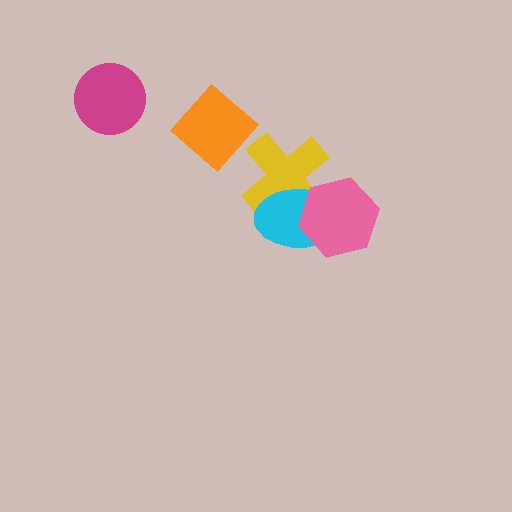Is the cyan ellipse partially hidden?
Yes, it is partially covered by another shape.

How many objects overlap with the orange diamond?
0 objects overlap with the orange diamond.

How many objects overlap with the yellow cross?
2 objects overlap with the yellow cross.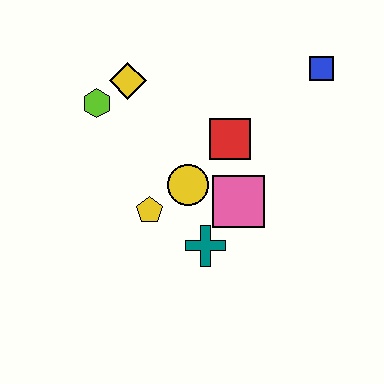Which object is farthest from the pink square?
The lime hexagon is farthest from the pink square.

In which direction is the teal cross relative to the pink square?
The teal cross is below the pink square.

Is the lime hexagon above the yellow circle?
Yes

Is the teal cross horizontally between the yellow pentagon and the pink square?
Yes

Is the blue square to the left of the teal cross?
No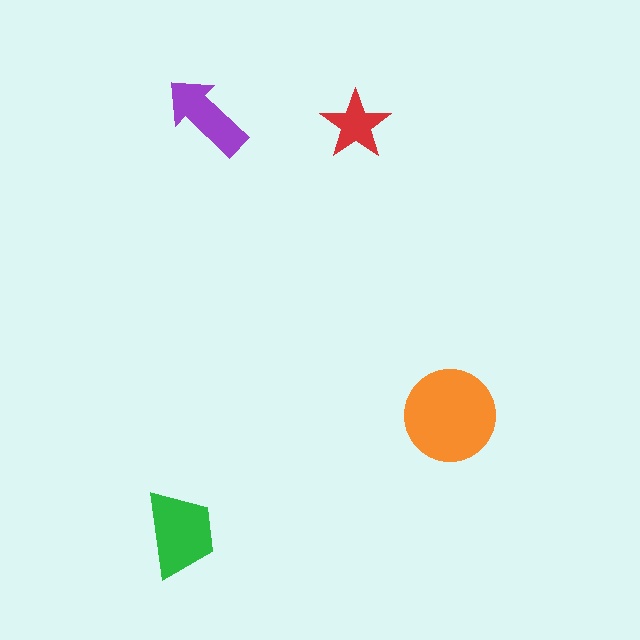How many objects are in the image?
There are 4 objects in the image.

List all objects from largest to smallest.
The orange circle, the green trapezoid, the purple arrow, the red star.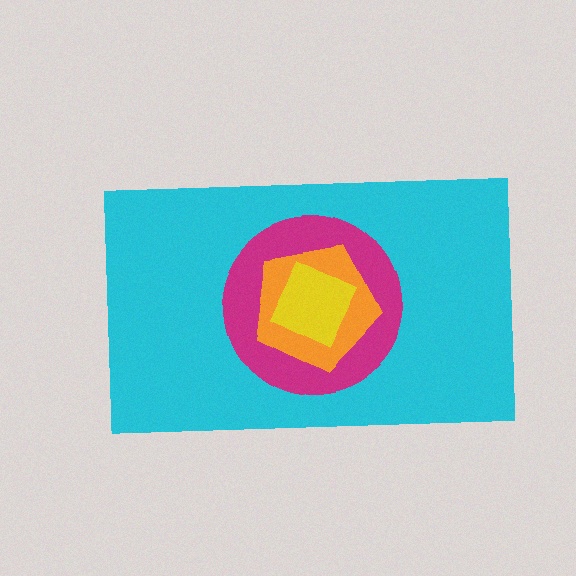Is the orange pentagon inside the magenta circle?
Yes.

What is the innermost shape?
The yellow square.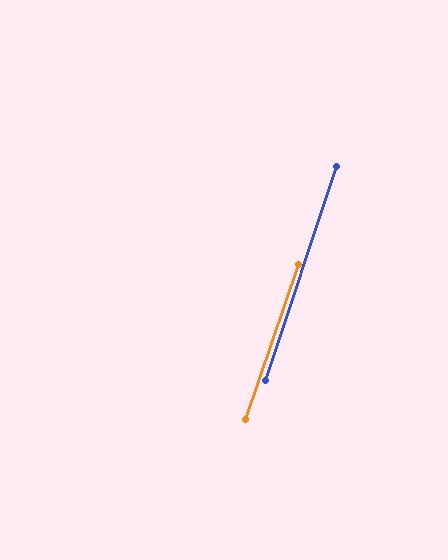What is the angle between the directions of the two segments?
Approximately 1 degree.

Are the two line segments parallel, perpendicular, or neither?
Parallel — their directions differ by only 0.5°.